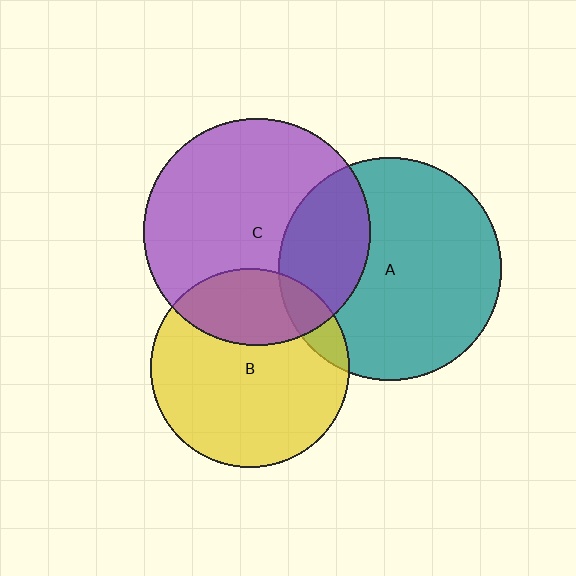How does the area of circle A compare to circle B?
Approximately 1.2 times.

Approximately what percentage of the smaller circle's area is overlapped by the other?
Approximately 30%.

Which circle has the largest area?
Circle C (purple).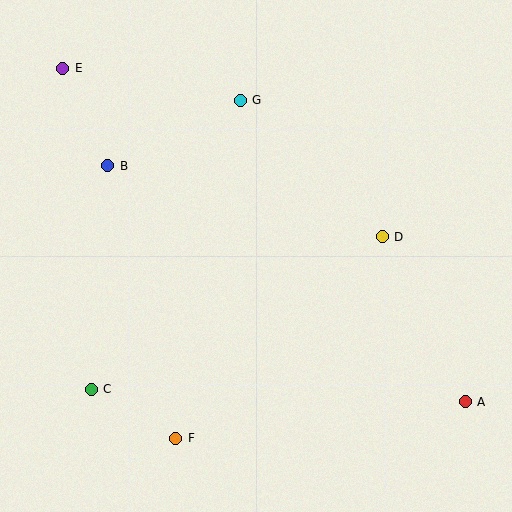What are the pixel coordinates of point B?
Point B is at (108, 166).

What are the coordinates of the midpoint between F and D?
The midpoint between F and D is at (279, 337).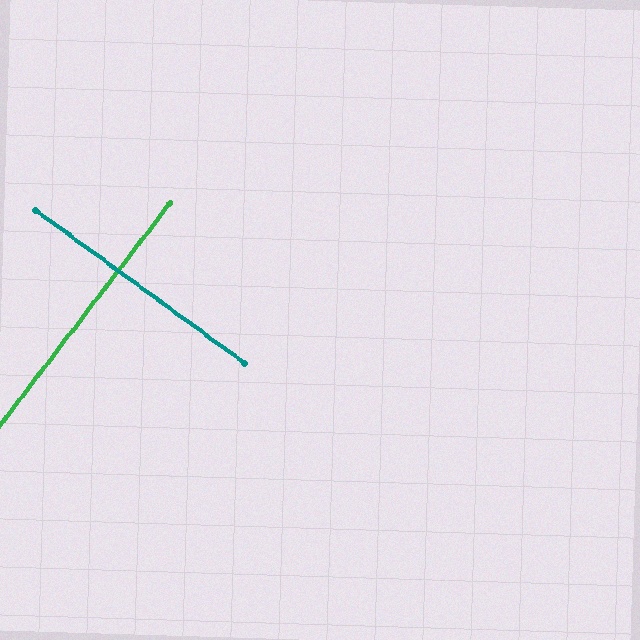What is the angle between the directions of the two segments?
Approximately 89 degrees.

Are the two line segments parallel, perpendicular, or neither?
Perpendicular — they meet at approximately 89°.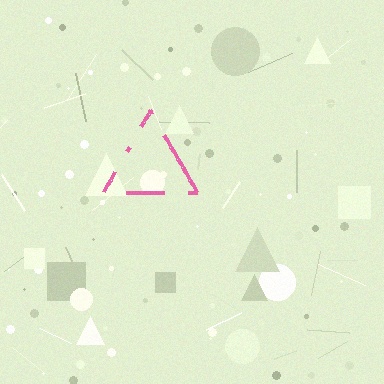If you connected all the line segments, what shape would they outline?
They would outline a triangle.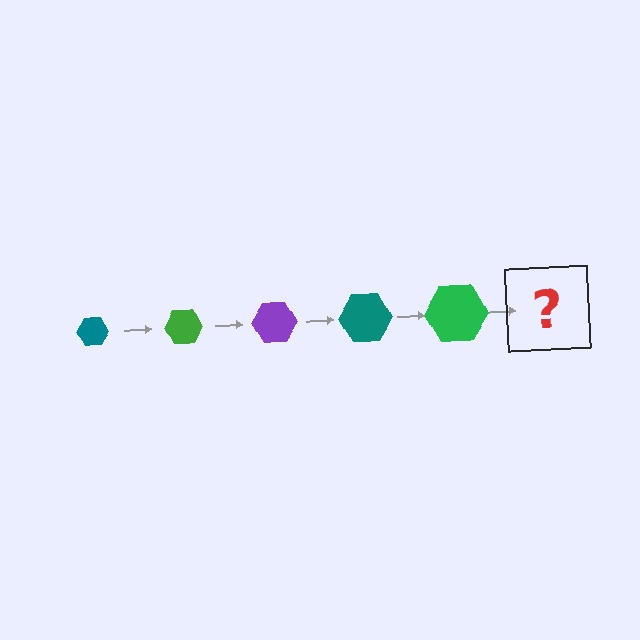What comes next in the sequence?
The next element should be a purple hexagon, larger than the previous one.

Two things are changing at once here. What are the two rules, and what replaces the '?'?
The two rules are that the hexagon grows larger each step and the color cycles through teal, green, and purple. The '?' should be a purple hexagon, larger than the previous one.